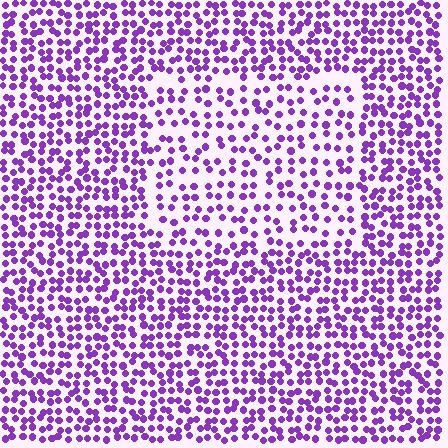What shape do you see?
I see a rectangle.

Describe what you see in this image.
The image contains small purple elements arranged at two different densities. A rectangle-shaped region is visible where the elements are less densely packed than the surrounding area.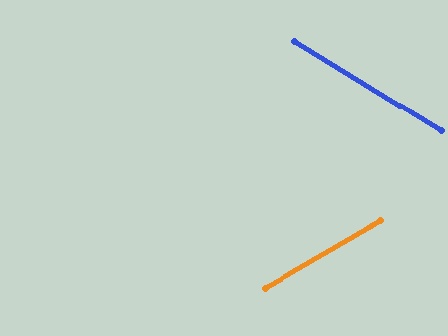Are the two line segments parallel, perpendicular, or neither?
Neither parallel nor perpendicular — they differ by about 61°.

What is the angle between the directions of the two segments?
Approximately 61 degrees.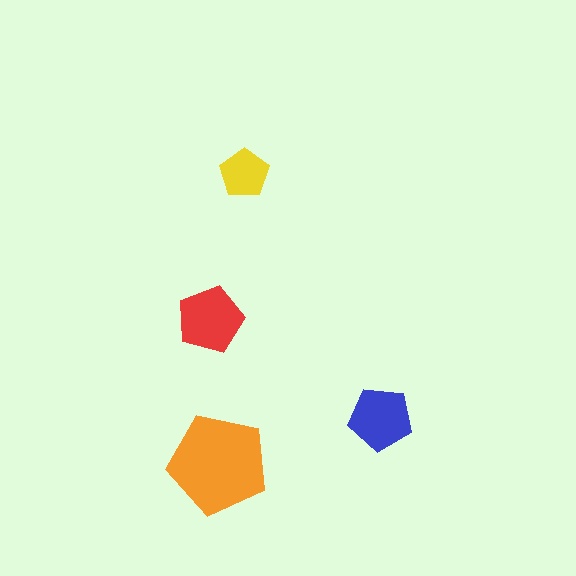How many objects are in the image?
There are 4 objects in the image.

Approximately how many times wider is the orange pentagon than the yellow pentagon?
About 2 times wider.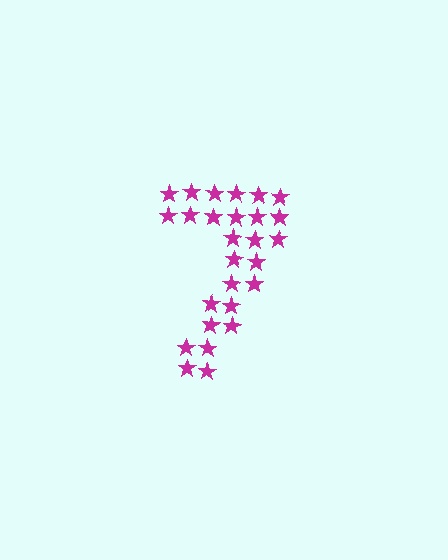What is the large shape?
The large shape is the digit 7.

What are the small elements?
The small elements are stars.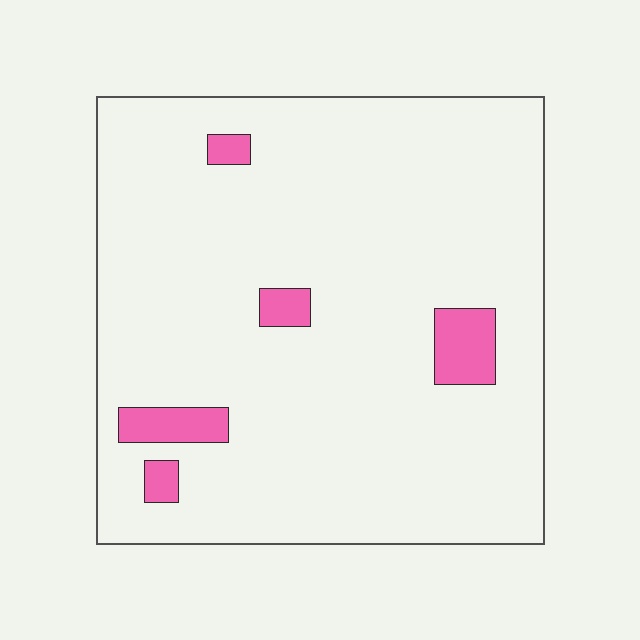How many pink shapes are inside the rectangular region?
5.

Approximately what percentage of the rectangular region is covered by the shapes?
Approximately 5%.